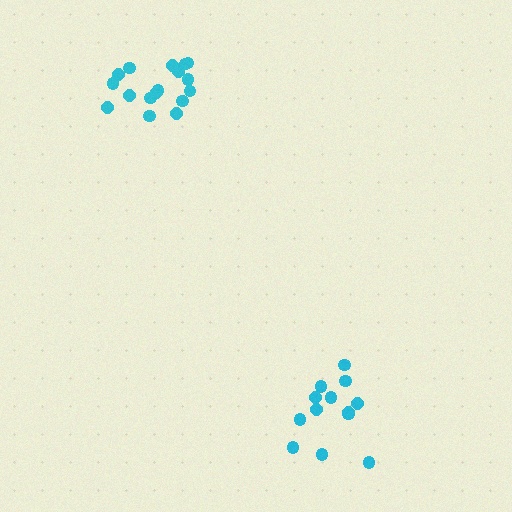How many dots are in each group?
Group 1: 17 dots, Group 2: 13 dots (30 total).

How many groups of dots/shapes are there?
There are 2 groups.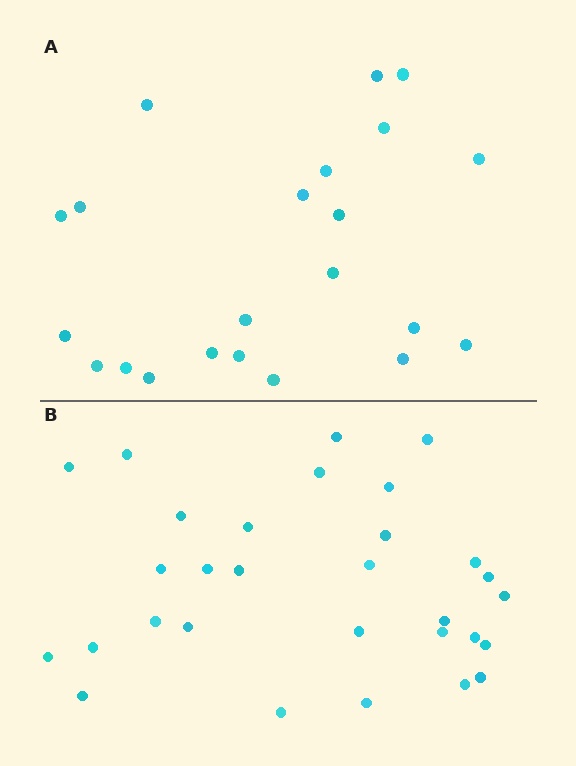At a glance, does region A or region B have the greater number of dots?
Region B (the bottom region) has more dots.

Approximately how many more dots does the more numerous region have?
Region B has roughly 8 or so more dots than region A.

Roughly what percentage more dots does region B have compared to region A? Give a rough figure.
About 35% more.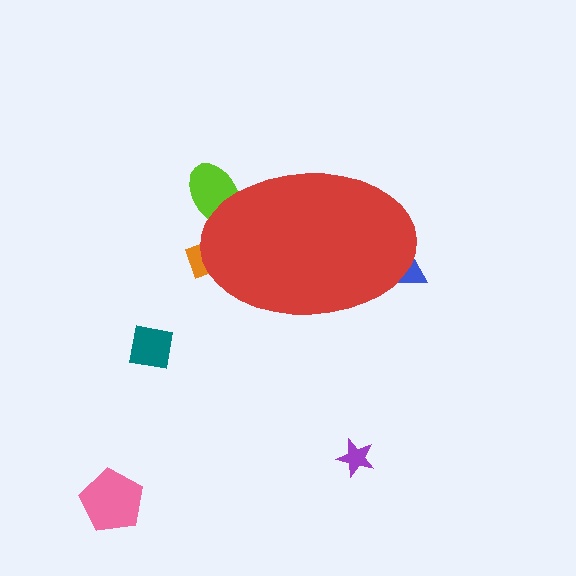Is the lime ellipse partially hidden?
Yes, the lime ellipse is partially hidden behind the red ellipse.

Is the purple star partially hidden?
No, the purple star is fully visible.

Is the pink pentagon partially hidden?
No, the pink pentagon is fully visible.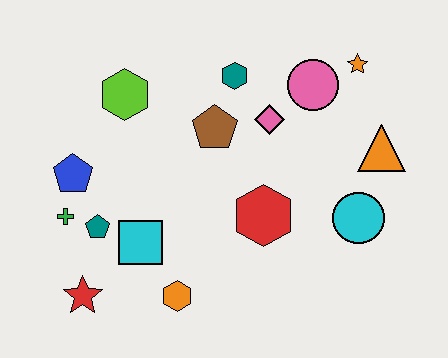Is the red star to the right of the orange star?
No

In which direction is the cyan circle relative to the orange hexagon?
The cyan circle is to the right of the orange hexagon.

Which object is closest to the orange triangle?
The cyan circle is closest to the orange triangle.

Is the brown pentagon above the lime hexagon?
No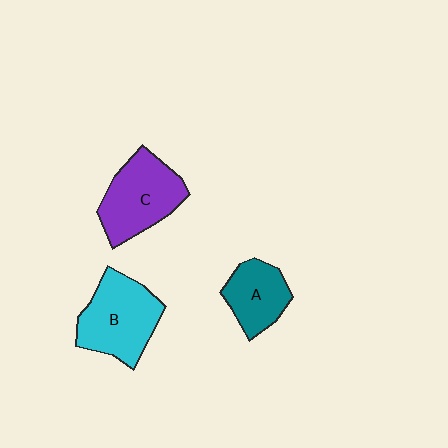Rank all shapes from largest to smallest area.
From largest to smallest: B (cyan), C (purple), A (teal).